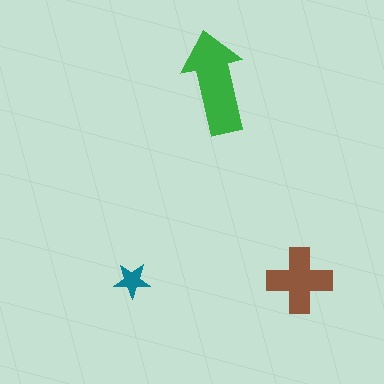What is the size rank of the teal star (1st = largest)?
3rd.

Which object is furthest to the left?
The teal star is leftmost.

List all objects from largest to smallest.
The green arrow, the brown cross, the teal star.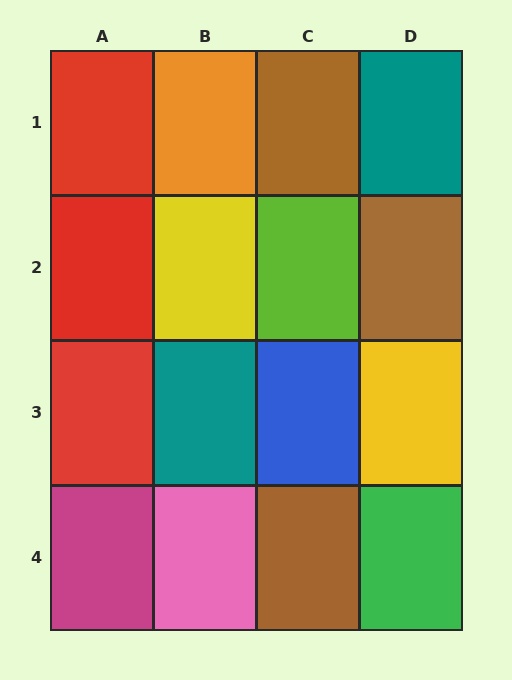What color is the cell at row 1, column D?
Teal.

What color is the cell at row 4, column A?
Magenta.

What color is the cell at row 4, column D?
Green.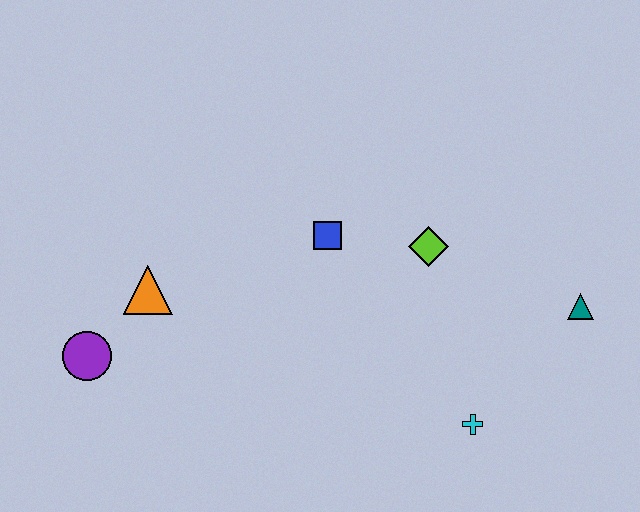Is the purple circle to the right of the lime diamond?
No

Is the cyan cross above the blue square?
No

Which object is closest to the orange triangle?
The purple circle is closest to the orange triangle.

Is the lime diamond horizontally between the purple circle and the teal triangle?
Yes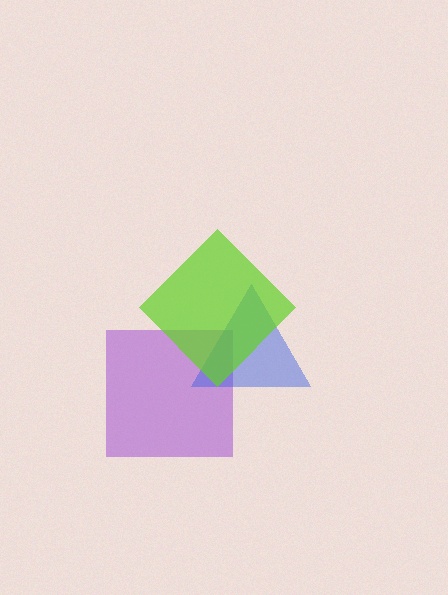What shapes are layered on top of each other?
The layered shapes are: a purple square, a blue triangle, a lime diamond.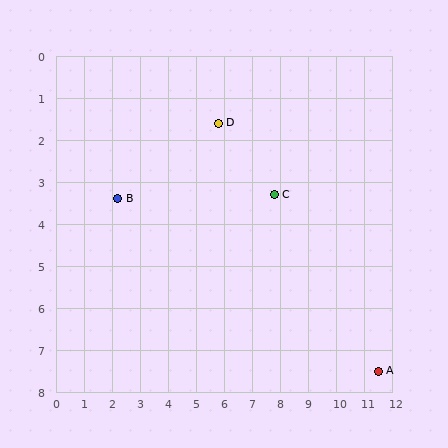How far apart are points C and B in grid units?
Points C and B are about 5.6 grid units apart.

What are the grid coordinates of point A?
Point A is at approximately (11.5, 7.5).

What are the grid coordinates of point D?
Point D is at approximately (5.8, 1.6).